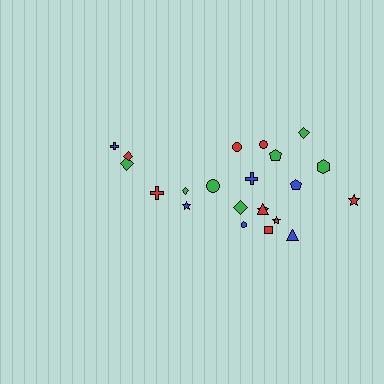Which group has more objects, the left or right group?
The right group.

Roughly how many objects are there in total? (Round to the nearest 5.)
Roughly 20 objects in total.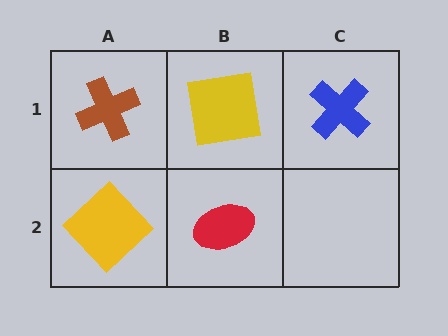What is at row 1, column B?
A yellow square.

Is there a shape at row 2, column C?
No, that cell is empty.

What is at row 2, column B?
A red ellipse.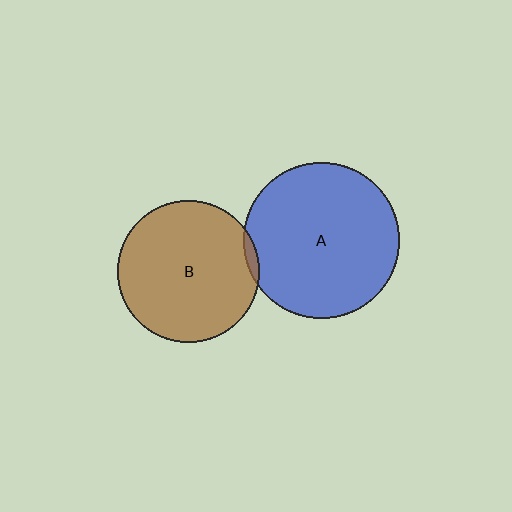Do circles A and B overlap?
Yes.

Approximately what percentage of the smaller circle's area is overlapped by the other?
Approximately 5%.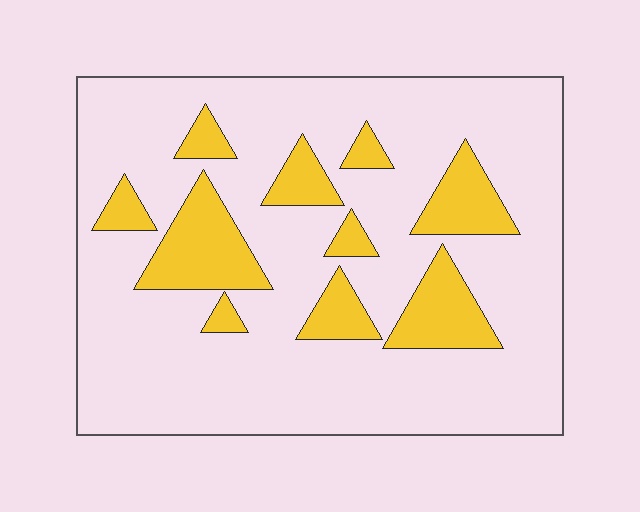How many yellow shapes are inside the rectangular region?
10.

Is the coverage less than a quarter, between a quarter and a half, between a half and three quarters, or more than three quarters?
Less than a quarter.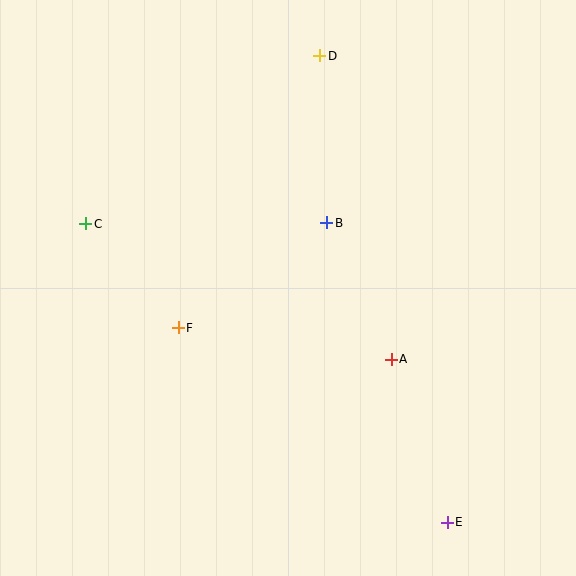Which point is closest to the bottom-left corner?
Point F is closest to the bottom-left corner.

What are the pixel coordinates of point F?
Point F is at (178, 328).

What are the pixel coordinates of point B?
Point B is at (327, 223).